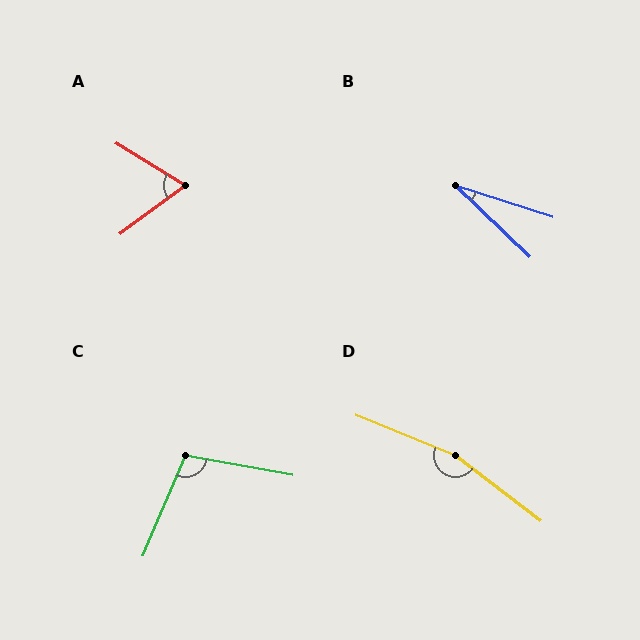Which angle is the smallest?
B, at approximately 26 degrees.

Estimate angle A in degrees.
Approximately 68 degrees.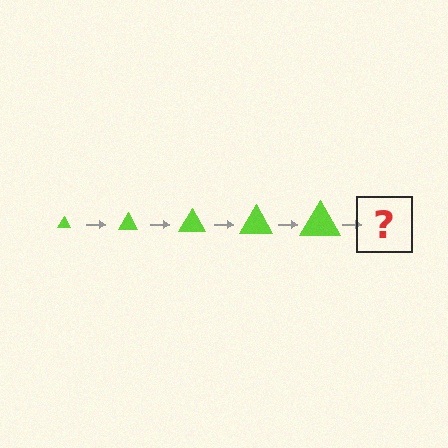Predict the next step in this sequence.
The next step is a lime triangle, larger than the previous one.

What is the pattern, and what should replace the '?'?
The pattern is that the triangle gets progressively larger each step. The '?' should be a lime triangle, larger than the previous one.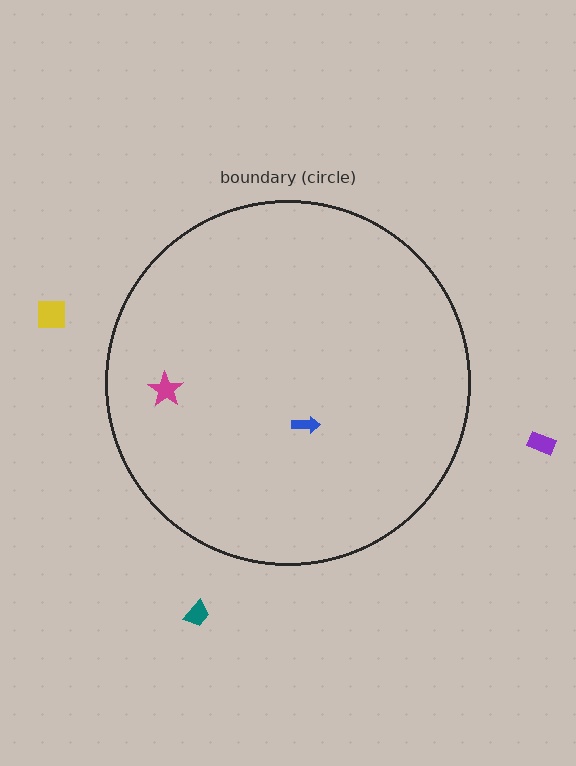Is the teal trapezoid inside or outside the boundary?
Outside.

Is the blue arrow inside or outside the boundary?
Inside.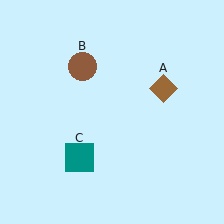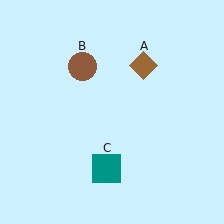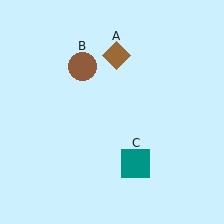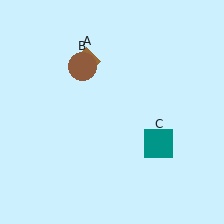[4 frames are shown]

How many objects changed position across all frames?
2 objects changed position: brown diamond (object A), teal square (object C).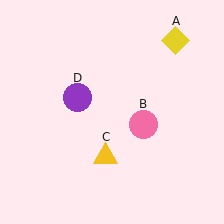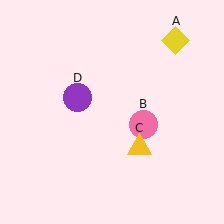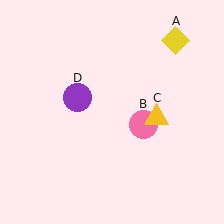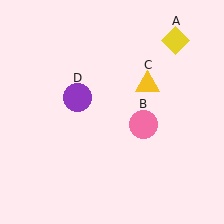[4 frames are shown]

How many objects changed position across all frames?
1 object changed position: yellow triangle (object C).